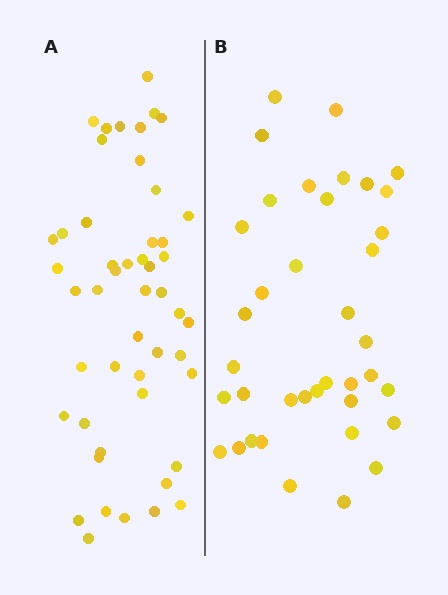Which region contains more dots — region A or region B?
Region A (the left region) has more dots.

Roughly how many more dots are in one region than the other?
Region A has roughly 12 or so more dots than region B.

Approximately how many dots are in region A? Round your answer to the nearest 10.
About 50 dots. (The exact count is 49, which rounds to 50.)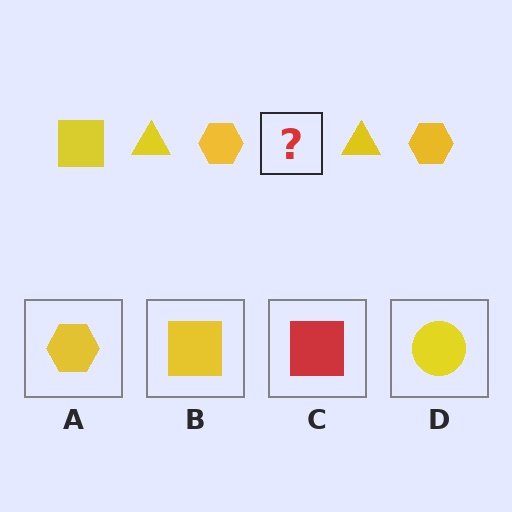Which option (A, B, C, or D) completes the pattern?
B.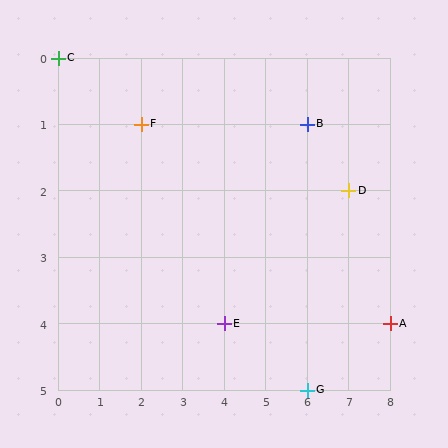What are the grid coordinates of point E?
Point E is at grid coordinates (4, 4).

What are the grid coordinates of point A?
Point A is at grid coordinates (8, 4).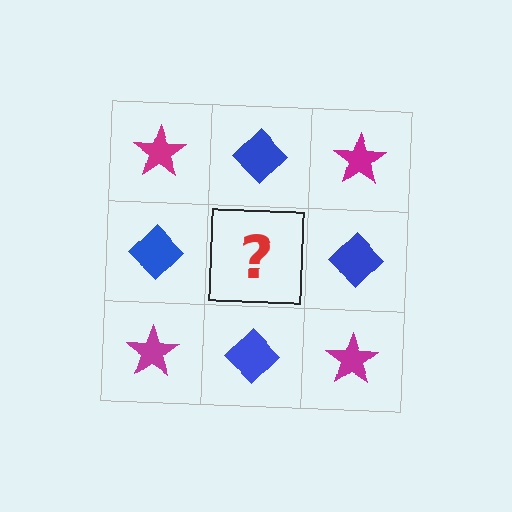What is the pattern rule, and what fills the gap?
The rule is that it alternates magenta star and blue diamond in a checkerboard pattern. The gap should be filled with a magenta star.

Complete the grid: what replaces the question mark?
The question mark should be replaced with a magenta star.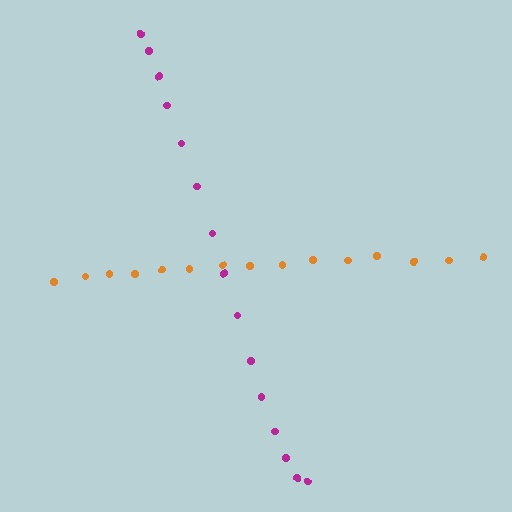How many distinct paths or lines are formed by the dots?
There are 2 distinct paths.